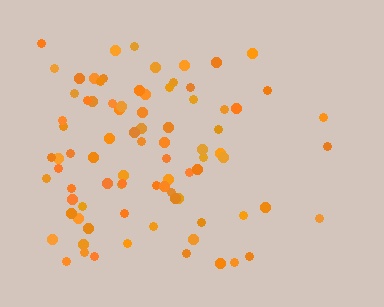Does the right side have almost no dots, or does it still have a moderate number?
Still a moderate number, just noticeably fewer than the left.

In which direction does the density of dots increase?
From right to left, with the left side densest.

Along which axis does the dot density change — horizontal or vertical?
Horizontal.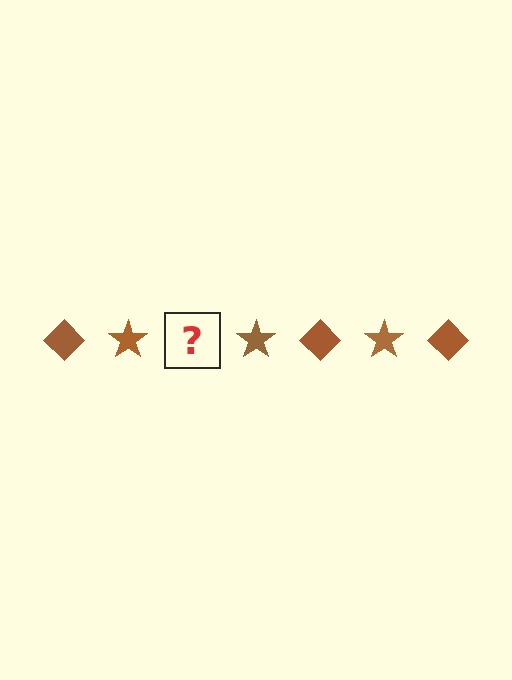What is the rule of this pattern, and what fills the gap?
The rule is that the pattern cycles through diamond, star shapes in brown. The gap should be filled with a brown diamond.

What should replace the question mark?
The question mark should be replaced with a brown diamond.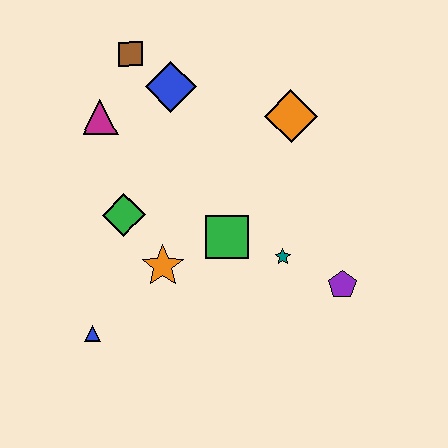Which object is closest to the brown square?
The blue diamond is closest to the brown square.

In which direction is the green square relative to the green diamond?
The green square is to the right of the green diamond.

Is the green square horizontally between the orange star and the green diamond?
No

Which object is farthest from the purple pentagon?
The brown square is farthest from the purple pentagon.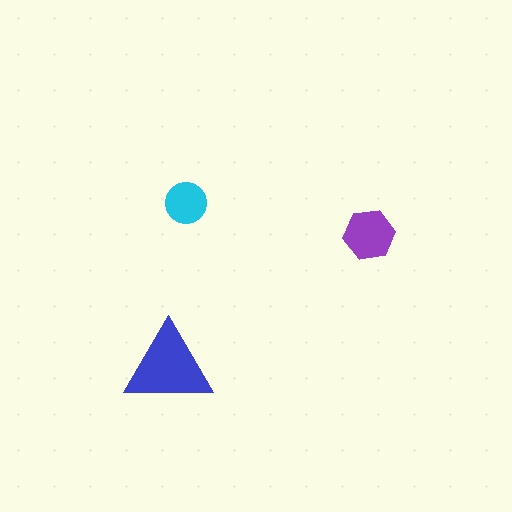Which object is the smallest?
The cyan circle.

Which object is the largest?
The blue triangle.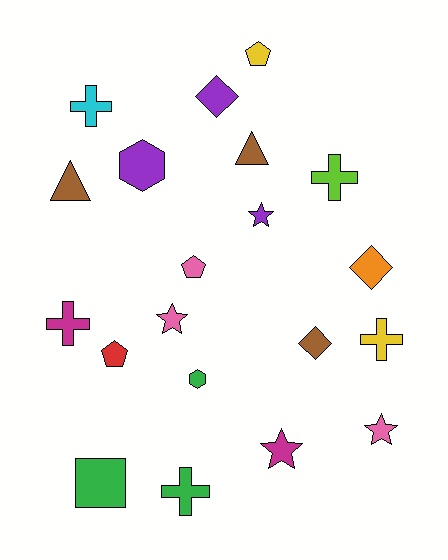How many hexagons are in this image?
There are 2 hexagons.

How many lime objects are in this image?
There is 1 lime object.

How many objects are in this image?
There are 20 objects.